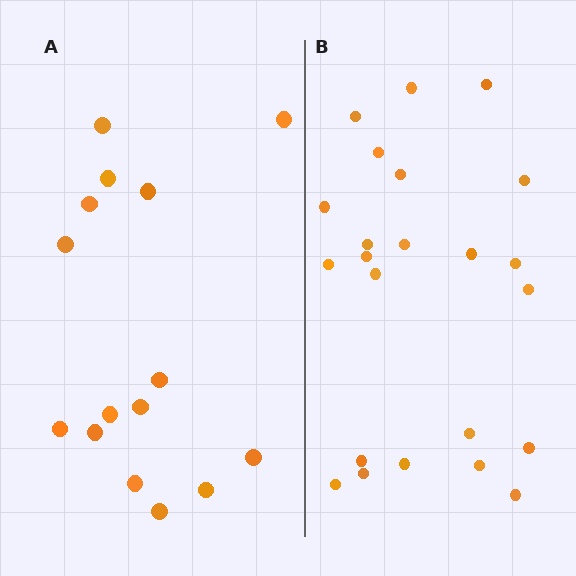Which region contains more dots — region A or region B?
Region B (the right region) has more dots.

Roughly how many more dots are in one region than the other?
Region B has roughly 8 or so more dots than region A.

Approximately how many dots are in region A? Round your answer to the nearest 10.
About 20 dots. (The exact count is 15, which rounds to 20.)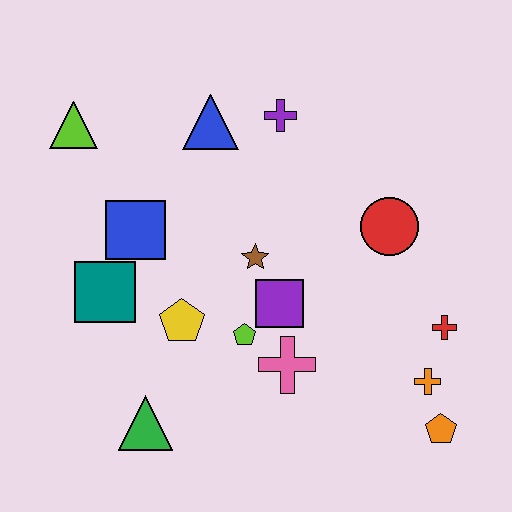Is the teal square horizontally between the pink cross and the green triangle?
No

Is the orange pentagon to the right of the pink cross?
Yes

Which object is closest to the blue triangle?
The purple cross is closest to the blue triangle.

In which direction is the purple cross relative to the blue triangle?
The purple cross is to the right of the blue triangle.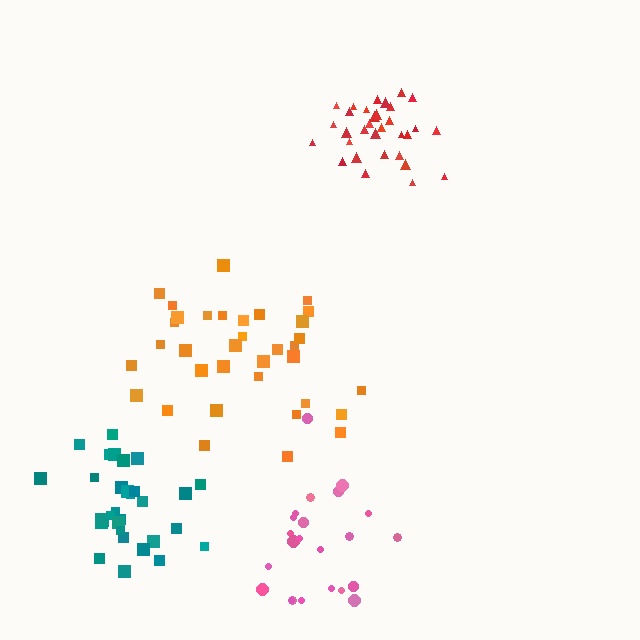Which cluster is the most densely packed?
Red.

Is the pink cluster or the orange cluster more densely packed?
Pink.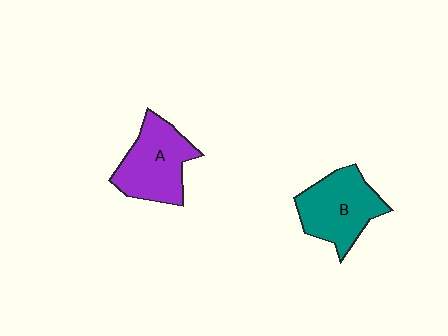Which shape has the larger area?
Shape B (teal).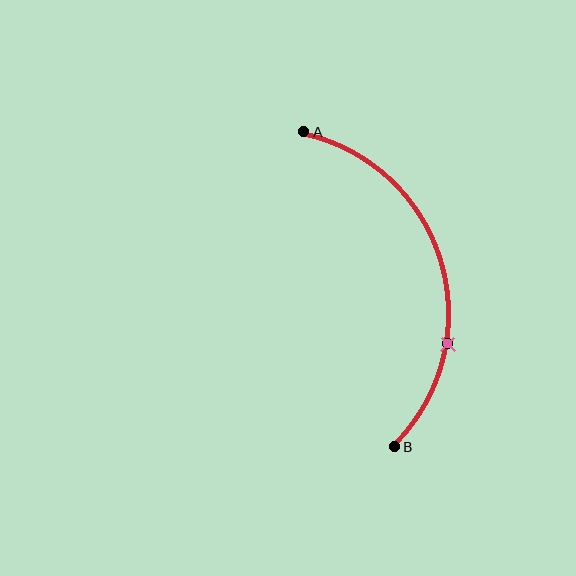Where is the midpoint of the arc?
The arc midpoint is the point on the curve farthest from the straight line joining A and B. It sits to the right of that line.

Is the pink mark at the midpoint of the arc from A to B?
No. The pink mark lies on the arc but is closer to endpoint B. The arc midpoint would be at the point on the curve equidistant along the arc from both A and B.